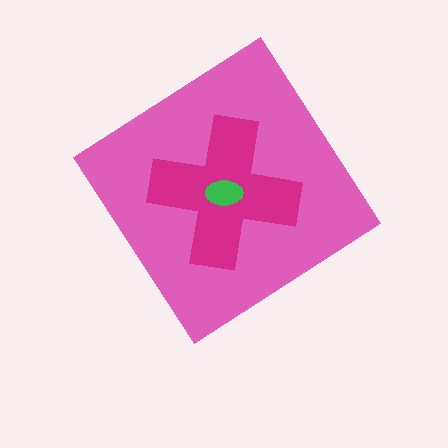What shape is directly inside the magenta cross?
The green ellipse.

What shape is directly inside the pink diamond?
The magenta cross.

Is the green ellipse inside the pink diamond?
Yes.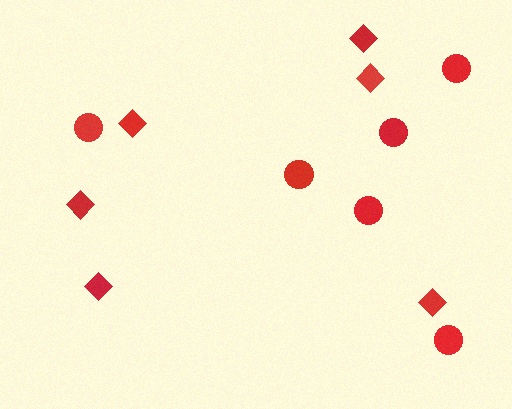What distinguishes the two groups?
There are 2 groups: one group of circles (6) and one group of diamonds (6).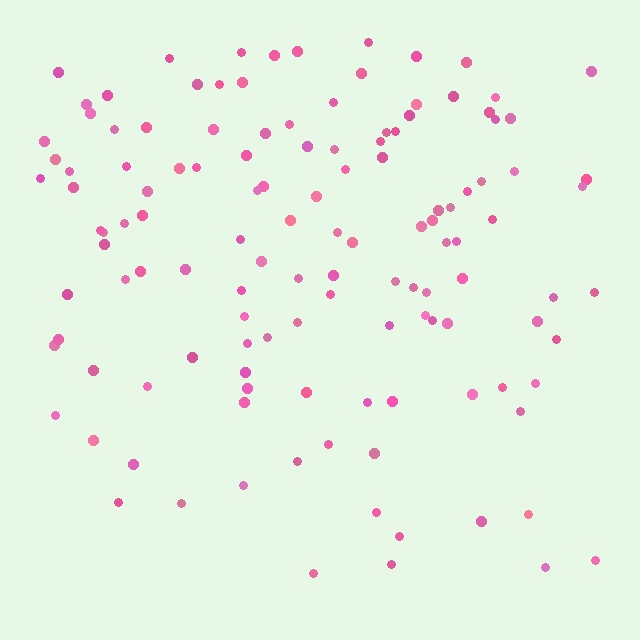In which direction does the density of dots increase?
From bottom to top, with the top side densest.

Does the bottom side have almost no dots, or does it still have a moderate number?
Still a moderate number, just noticeably fewer than the top.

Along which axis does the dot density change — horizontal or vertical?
Vertical.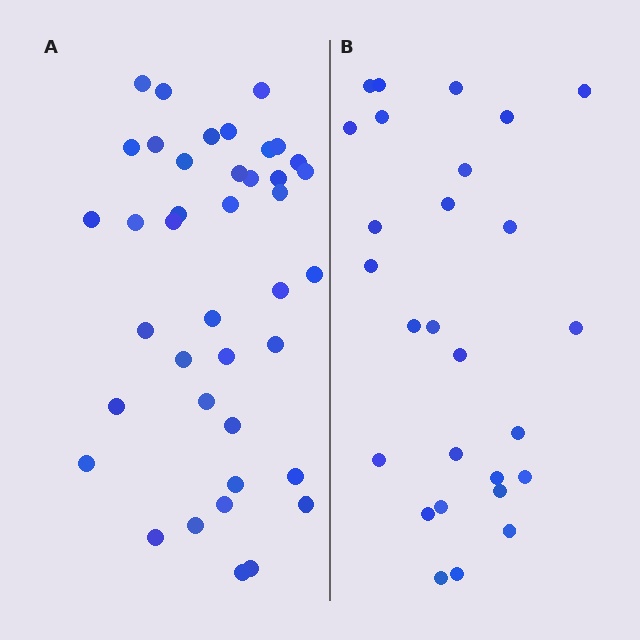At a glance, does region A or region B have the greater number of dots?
Region A (the left region) has more dots.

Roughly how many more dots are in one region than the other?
Region A has approximately 15 more dots than region B.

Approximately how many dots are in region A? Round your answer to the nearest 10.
About 40 dots.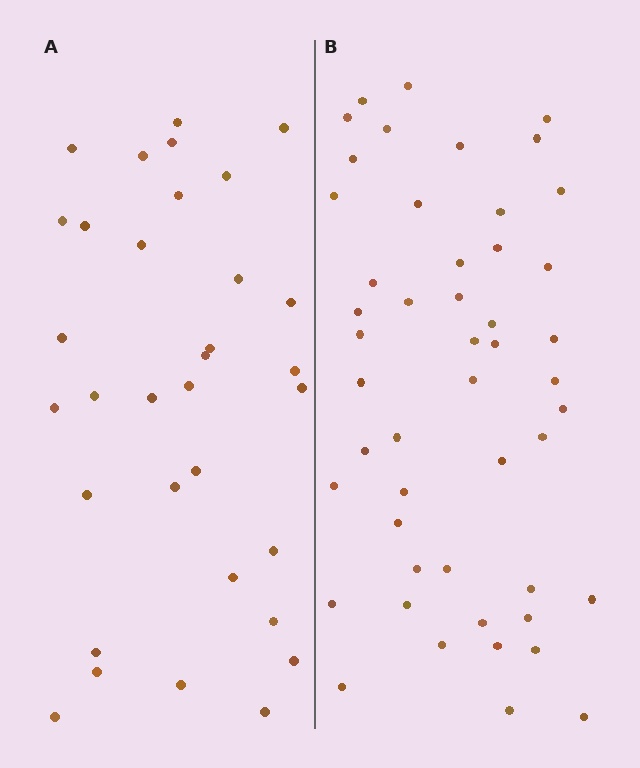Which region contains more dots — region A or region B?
Region B (the right region) has more dots.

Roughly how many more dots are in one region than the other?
Region B has approximately 15 more dots than region A.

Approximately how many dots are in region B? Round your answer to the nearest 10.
About 50 dots. (The exact count is 49, which rounds to 50.)